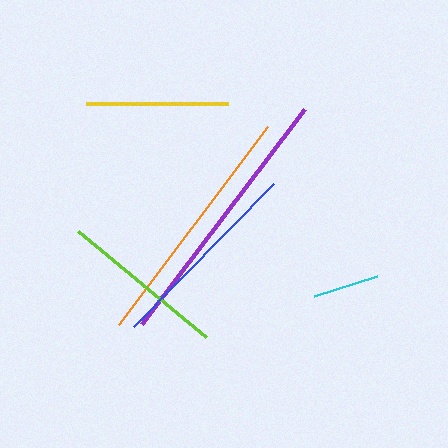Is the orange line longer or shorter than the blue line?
The orange line is longer than the blue line.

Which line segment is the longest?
The purple line is the longest at approximately 270 pixels.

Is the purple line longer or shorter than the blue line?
The purple line is longer than the blue line.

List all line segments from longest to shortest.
From longest to shortest: purple, orange, blue, lime, yellow, cyan.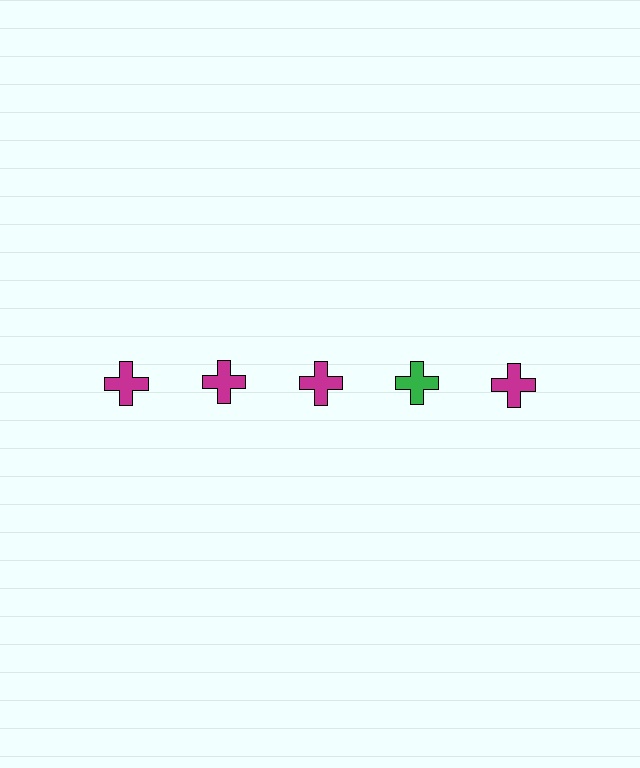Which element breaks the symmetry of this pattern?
The green cross in the top row, second from right column breaks the symmetry. All other shapes are magenta crosses.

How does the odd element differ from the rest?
It has a different color: green instead of magenta.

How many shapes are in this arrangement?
There are 5 shapes arranged in a grid pattern.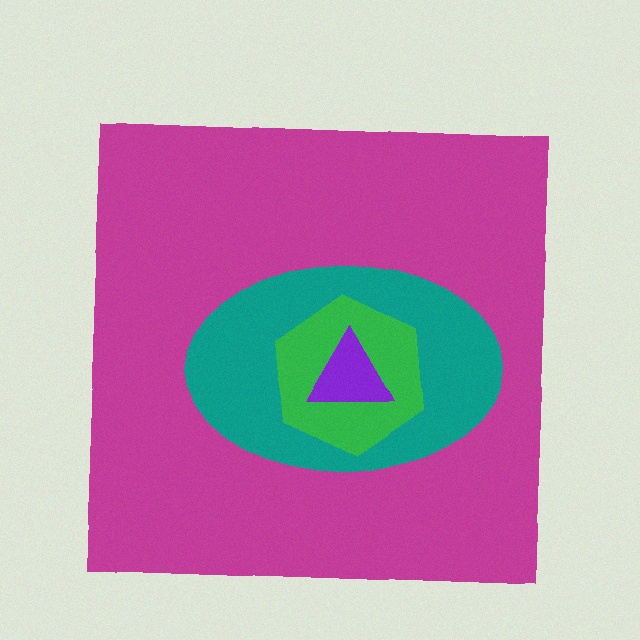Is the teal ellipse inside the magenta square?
Yes.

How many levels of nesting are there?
4.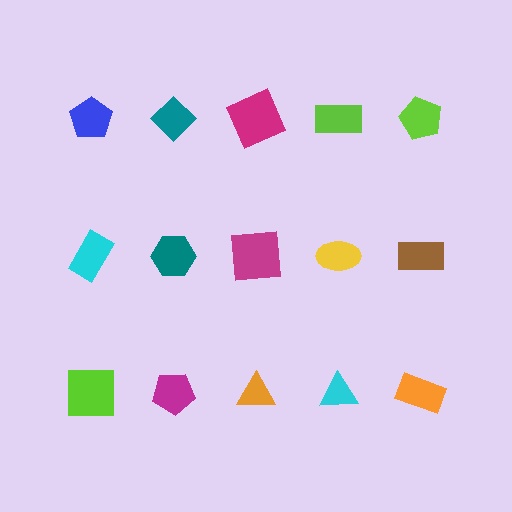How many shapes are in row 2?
5 shapes.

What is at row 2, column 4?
A yellow ellipse.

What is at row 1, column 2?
A teal diamond.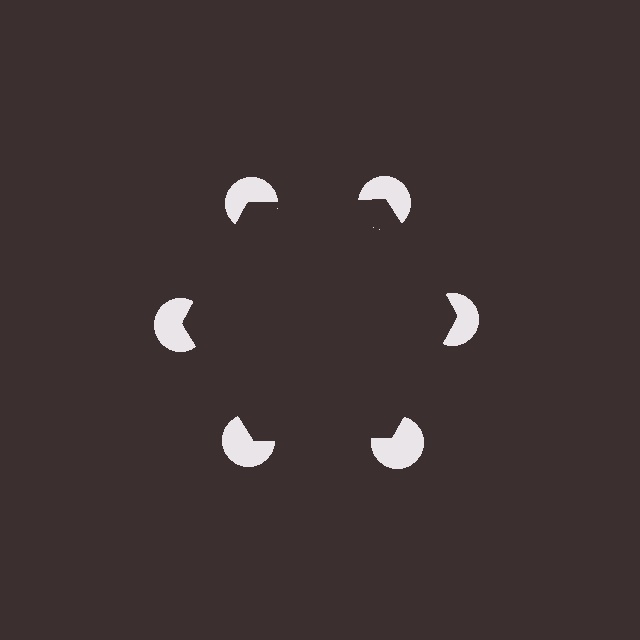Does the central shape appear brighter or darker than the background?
It typically appears slightly darker than the background, even though no actual brightness change is drawn.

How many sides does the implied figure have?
6 sides.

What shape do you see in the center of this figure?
An illusory hexagon — its edges are inferred from the aligned wedge cuts in the pac-man discs, not physically drawn.